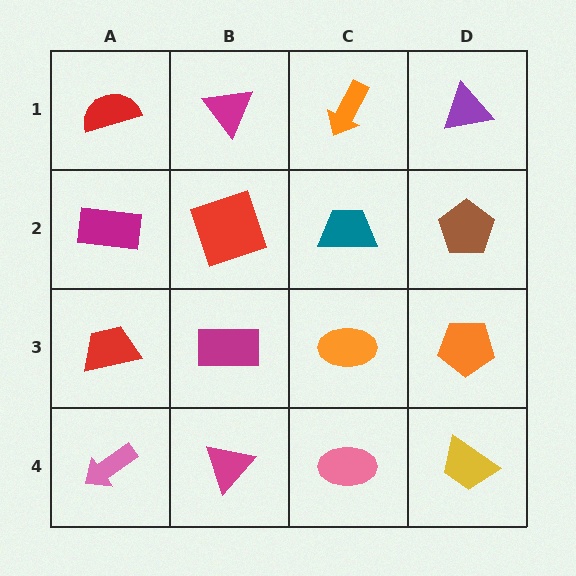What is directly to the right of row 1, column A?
A magenta triangle.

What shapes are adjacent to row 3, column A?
A magenta rectangle (row 2, column A), a pink arrow (row 4, column A), a magenta rectangle (row 3, column B).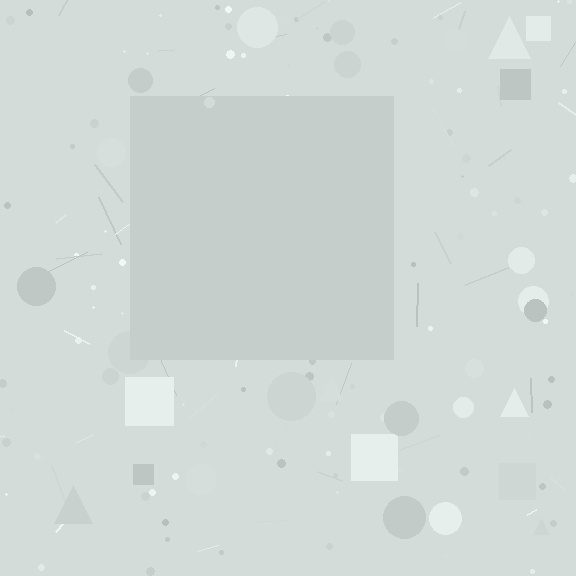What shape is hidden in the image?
A square is hidden in the image.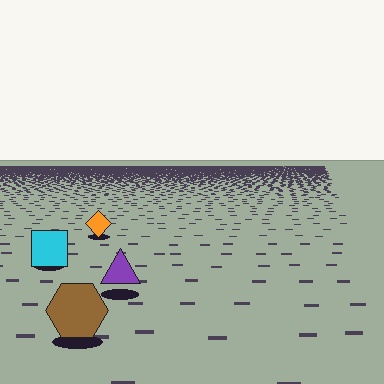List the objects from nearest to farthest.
From nearest to farthest: the brown hexagon, the purple triangle, the cyan square, the orange diamond.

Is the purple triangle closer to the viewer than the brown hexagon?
No. The brown hexagon is closer — you can tell from the texture gradient: the ground texture is coarser near it.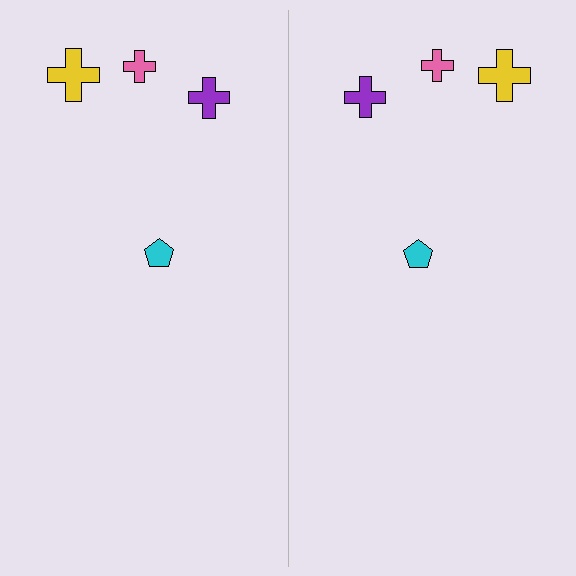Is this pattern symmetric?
Yes, this pattern has bilateral (reflection) symmetry.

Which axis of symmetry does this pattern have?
The pattern has a vertical axis of symmetry running through the center of the image.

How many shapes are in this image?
There are 8 shapes in this image.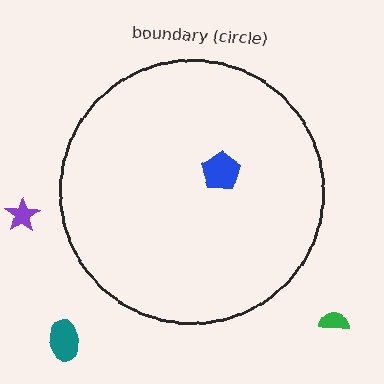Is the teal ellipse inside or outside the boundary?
Outside.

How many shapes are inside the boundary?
1 inside, 3 outside.